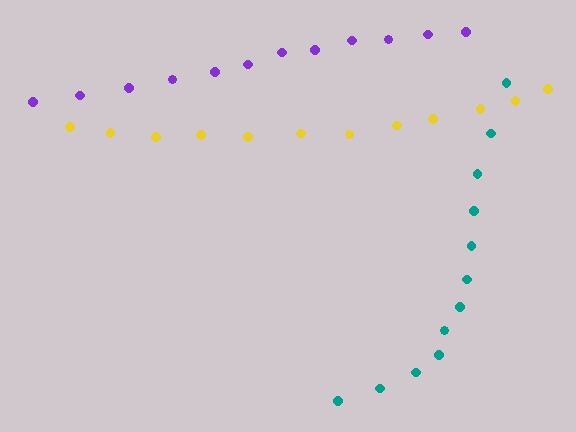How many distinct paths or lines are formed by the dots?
There are 3 distinct paths.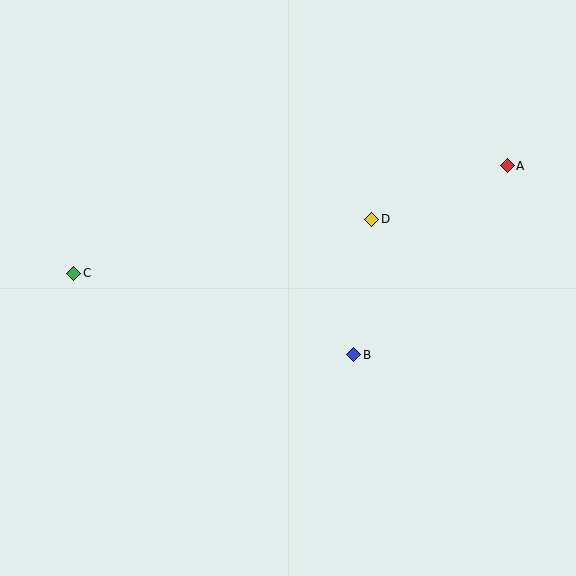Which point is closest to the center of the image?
Point B at (354, 355) is closest to the center.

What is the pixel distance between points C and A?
The distance between C and A is 447 pixels.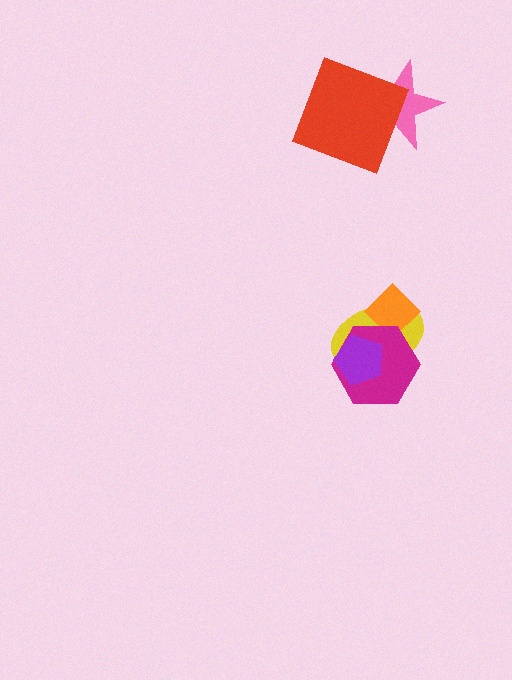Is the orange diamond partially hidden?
Yes, it is partially covered by another shape.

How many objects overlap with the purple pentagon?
2 objects overlap with the purple pentagon.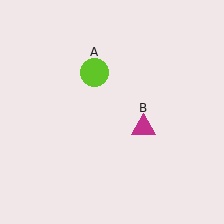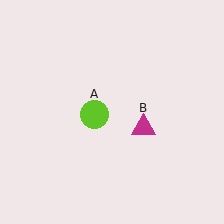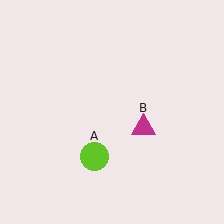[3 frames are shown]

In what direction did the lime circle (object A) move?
The lime circle (object A) moved down.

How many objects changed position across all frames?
1 object changed position: lime circle (object A).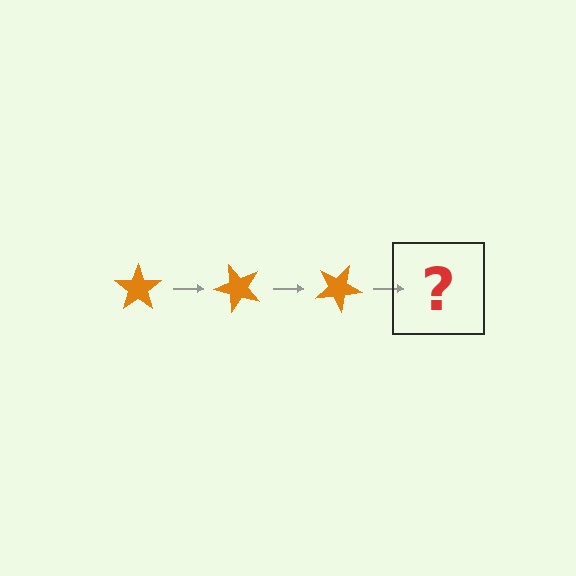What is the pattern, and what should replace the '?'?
The pattern is that the star rotates 50 degrees each step. The '?' should be an orange star rotated 150 degrees.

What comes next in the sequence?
The next element should be an orange star rotated 150 degrees.